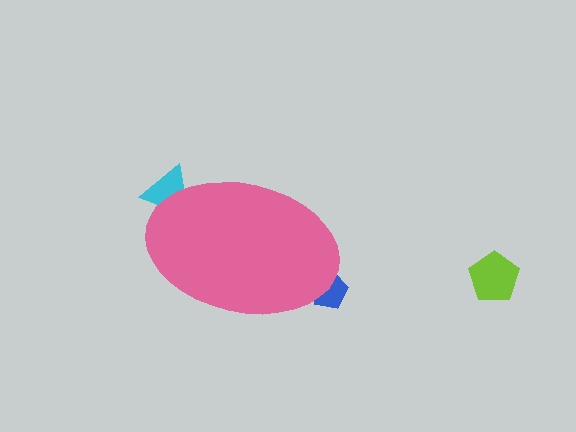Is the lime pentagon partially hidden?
No, the lime pentagon is fully visible.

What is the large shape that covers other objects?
A pink ellipse.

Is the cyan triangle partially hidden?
Yes, the cyan triangle is partially hidden behind the pink ellipse.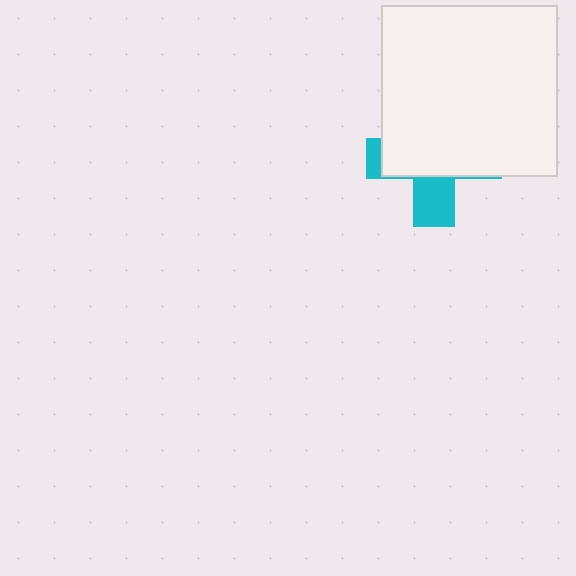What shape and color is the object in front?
The object in front is a white rectangle.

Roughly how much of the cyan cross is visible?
A small part of it is visible (roughly 30%).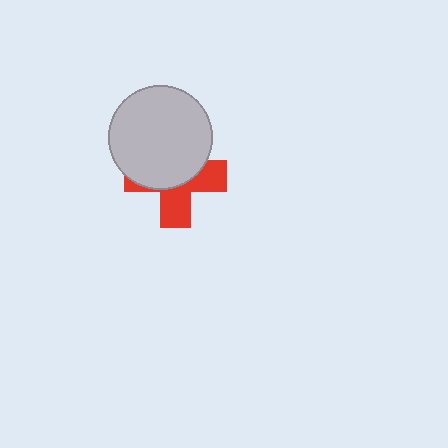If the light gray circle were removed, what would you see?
You would see the complete red cross.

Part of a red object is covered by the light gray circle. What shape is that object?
It is a cross.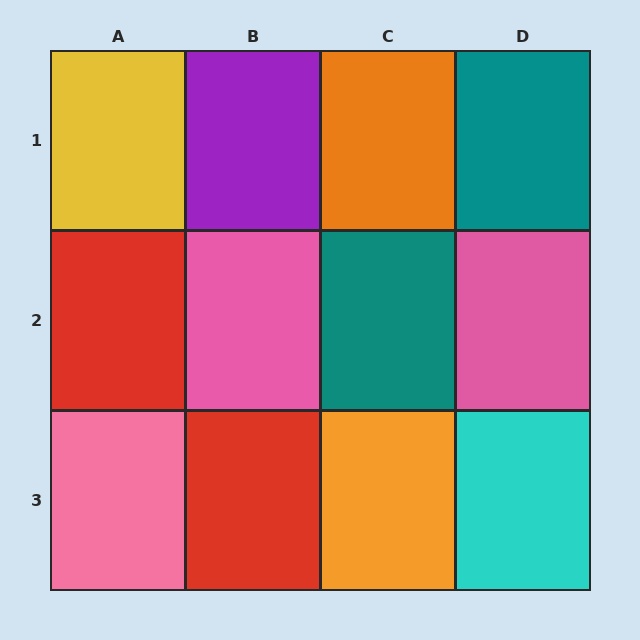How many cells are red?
2 cells are red.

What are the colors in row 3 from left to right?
Pink, red, orange, cyan.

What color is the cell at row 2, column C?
Teal.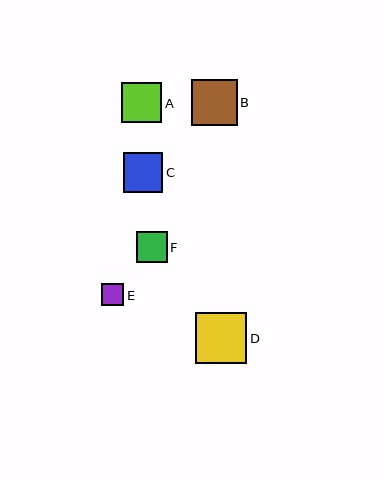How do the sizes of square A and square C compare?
Square A and square C are approximately the same size.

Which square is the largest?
Square D is the largest with a size of approximately 51 pixels.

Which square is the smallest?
Square E is the smallest with a size of approximately 22 pixels.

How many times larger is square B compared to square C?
Square B is approximately 1.2 times the size of square C.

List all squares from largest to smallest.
From largest to smallest: D, B, A, C, F, E.